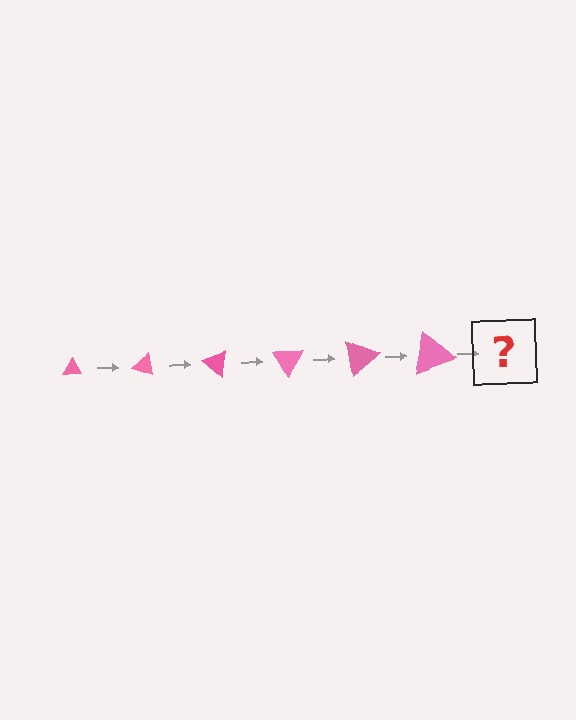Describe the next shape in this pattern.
It should be a triangle, larger than the previous one and rotated 120 degrees from the start.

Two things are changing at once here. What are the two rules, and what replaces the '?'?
The two rules are that the triangle grows larger each step and it rotates 20 degrees each step. The '?' should be a triangle, larger than the previous one and rotated 120 degrees from the start.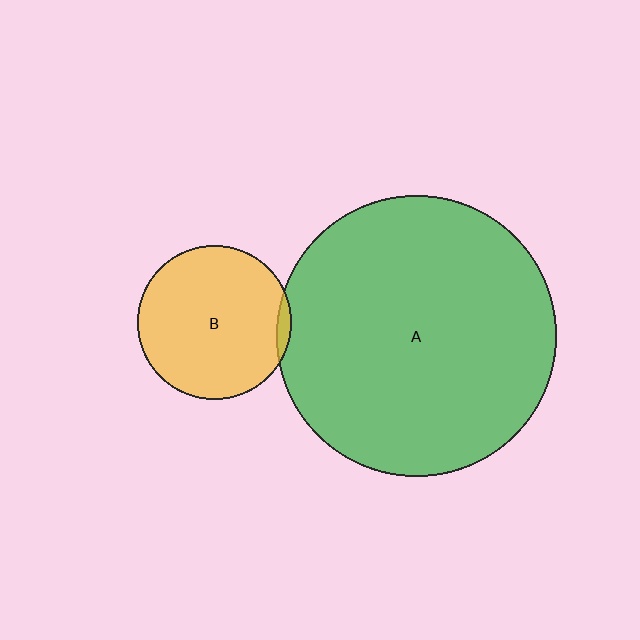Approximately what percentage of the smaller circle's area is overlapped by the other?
Approximately 5%.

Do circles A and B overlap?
Yes.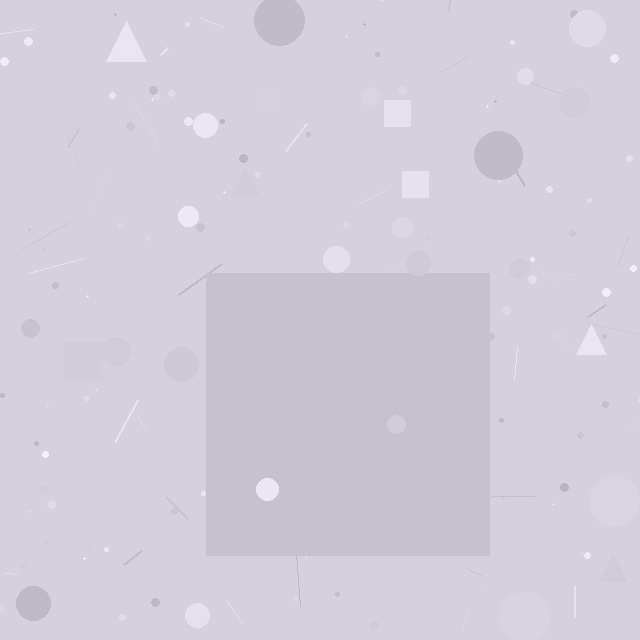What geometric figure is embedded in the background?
A square is embedded in the background.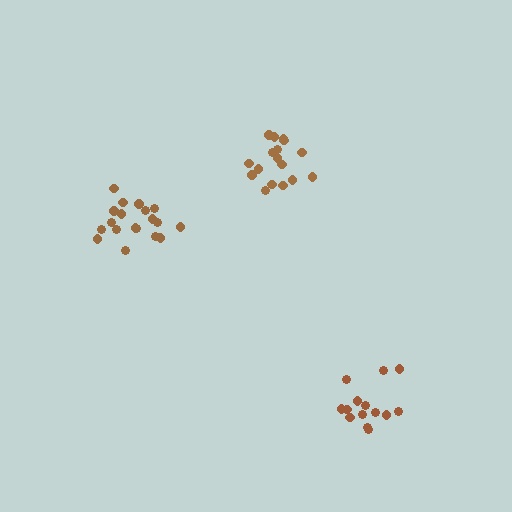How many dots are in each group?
Group 1: 18 dots, Group 2: 14 dots, Group 3: 19 dots (51 total).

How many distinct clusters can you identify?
There are 3 distinct clusters.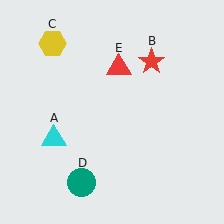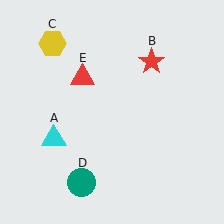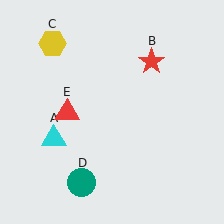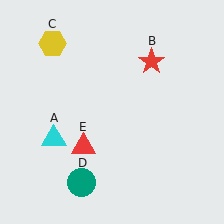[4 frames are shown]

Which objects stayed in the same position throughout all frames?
Cyan triangle (object A) and red star (object B) and yellow hexagon (object C) and teal circle (object D) remained stationary.